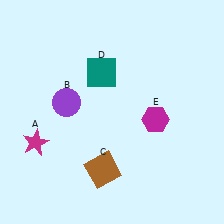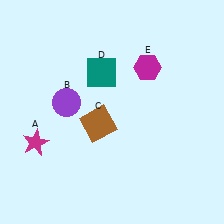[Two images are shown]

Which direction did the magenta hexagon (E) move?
The magenta hexagon (E) moved up.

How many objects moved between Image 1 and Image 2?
2 objects moved between the two images.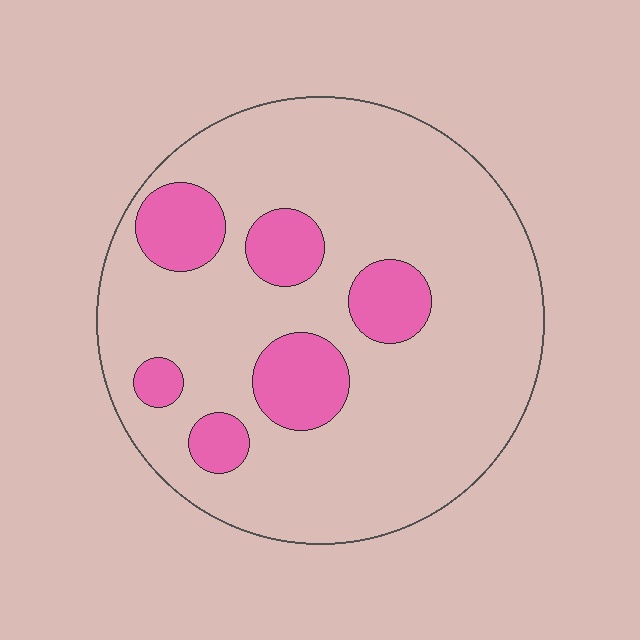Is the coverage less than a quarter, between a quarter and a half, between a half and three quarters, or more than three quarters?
Less than a quarter.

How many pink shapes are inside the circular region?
6.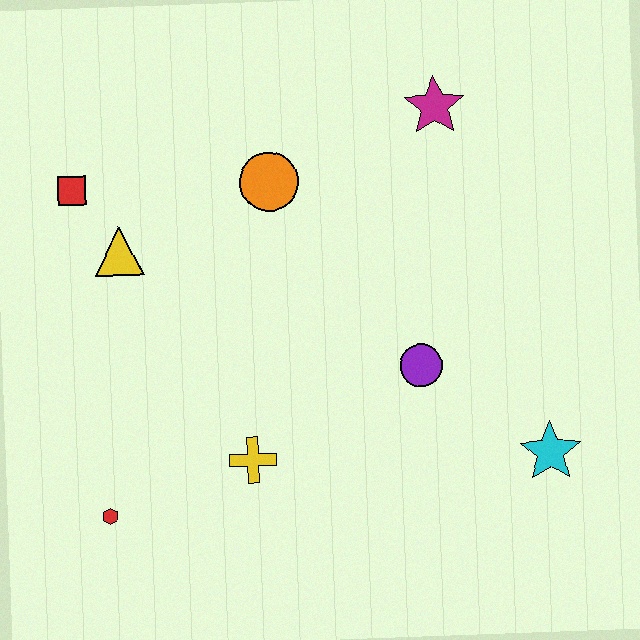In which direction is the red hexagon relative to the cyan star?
The red hexagon is to the left of the cyan star.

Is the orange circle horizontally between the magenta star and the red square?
Yes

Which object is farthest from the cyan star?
The red square is farthest from the cyan star.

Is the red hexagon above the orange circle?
No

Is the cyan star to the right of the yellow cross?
Yes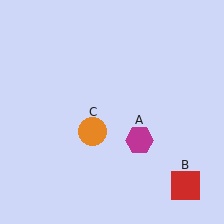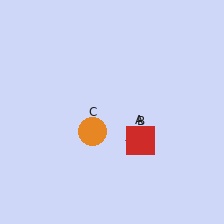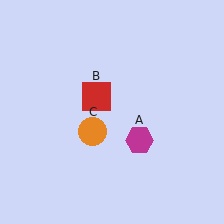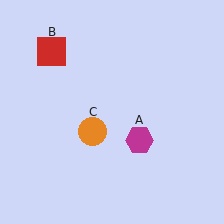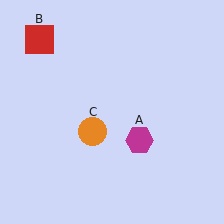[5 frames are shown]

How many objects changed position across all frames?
1 object changed position: red square (object B).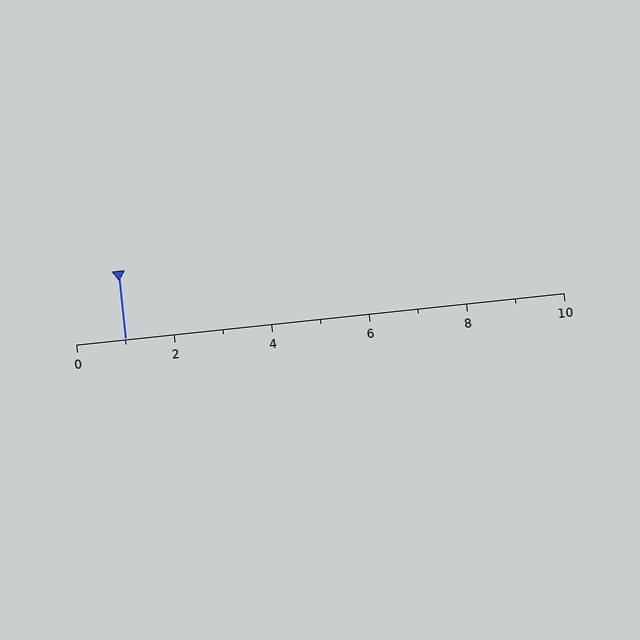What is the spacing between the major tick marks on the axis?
The major ticks are spaced 2 apart.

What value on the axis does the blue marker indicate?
The marker indicates approximately 1.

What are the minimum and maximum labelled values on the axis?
The axis runs from 0 to 10.